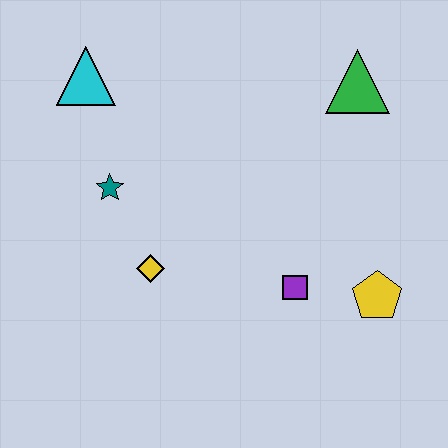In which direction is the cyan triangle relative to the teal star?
The cyan triangle is above the teal star.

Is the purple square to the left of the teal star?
No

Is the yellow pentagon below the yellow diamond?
Yes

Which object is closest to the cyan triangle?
The teal star is closest to the cyan triangle.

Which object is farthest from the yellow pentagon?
The cyan triangle is farthest from the yellow pentagon.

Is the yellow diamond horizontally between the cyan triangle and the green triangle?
Yes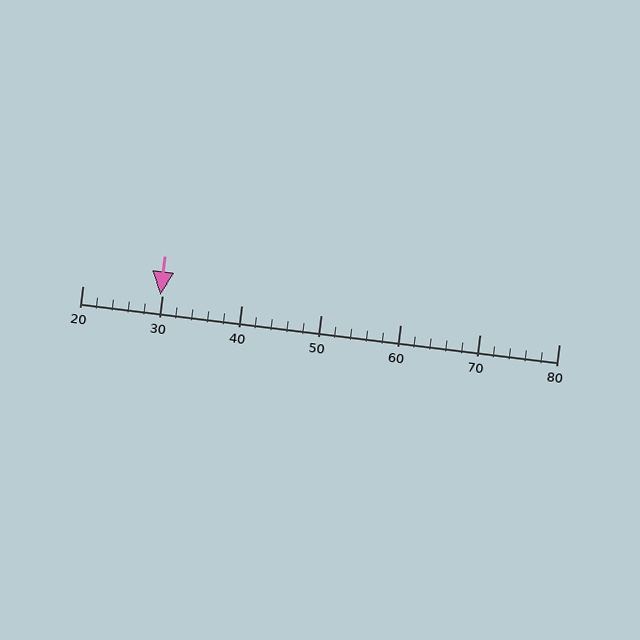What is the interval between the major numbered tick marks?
The major tick marks are spaced 10 units apart.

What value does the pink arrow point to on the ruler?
The pink arrow points to approximately 30.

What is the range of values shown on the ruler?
The ruler shows values from 20 to 80.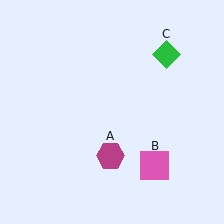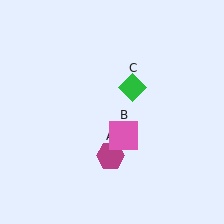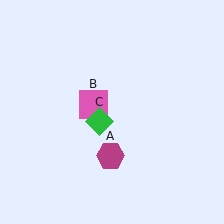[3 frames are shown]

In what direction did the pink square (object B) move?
The pink square (object B) moved up and to the left.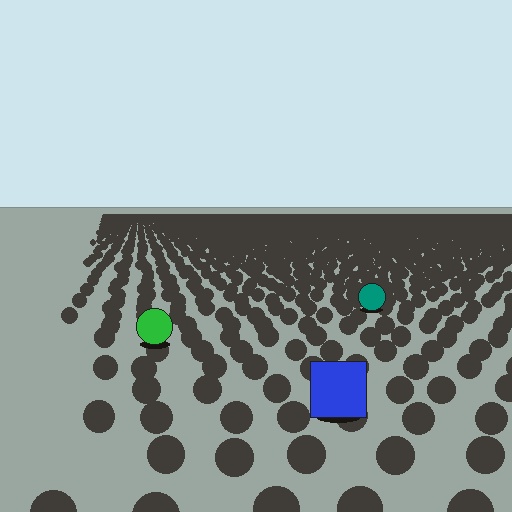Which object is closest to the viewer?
The blue square is closest. The texture marks near it are larger and more spread out.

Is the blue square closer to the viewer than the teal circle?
Yes. The blue square is closer — you can tell from the texture gradient: the ground texture is coarser near it.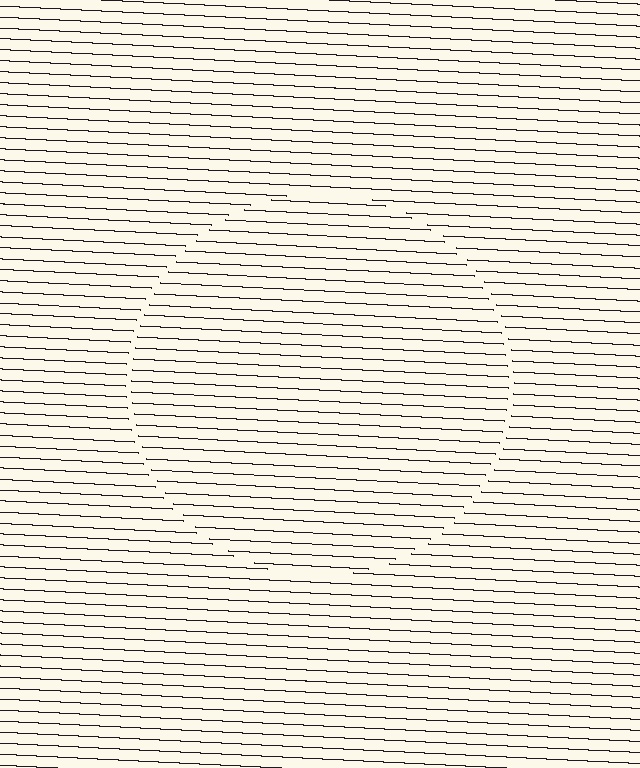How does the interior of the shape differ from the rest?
The interior of the shape contains the same grating, shifted by half a period — the contour is defined by the phase discontinuity where line-ends from the inner and outer gratings abut.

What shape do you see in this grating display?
An illusory circle. The interior of the shape contains the same grating, shifted by half a period — the contour is defined by the phase discontinuity where line-ends from the inner and outer gratings abut.